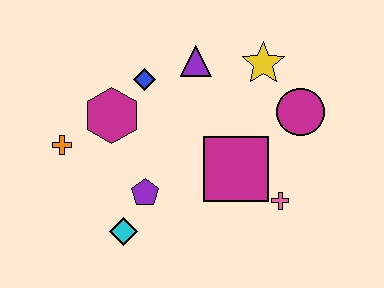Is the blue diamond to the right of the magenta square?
No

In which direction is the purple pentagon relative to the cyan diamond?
The purple pentagon is above the cyan diamond.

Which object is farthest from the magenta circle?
The orange cross is farthest from the magenta circle.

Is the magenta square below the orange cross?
Yes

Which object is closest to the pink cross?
The magenta square is closest to the pink cross.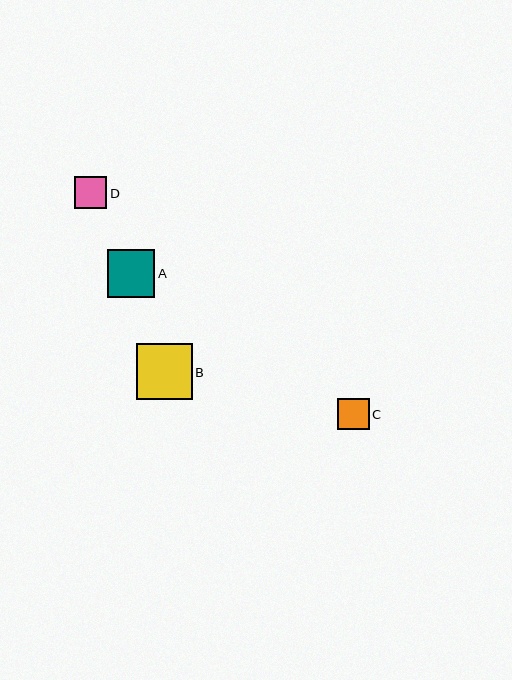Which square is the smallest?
Square C is the smallest with a size of approximately 31 pixels.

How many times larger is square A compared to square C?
Square A is approximately 1.5 times the size of square C.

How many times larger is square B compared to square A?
Square B is approximately 1.2 times the size of square A.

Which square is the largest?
Square B is the largest with a size of approximately 56 pixels.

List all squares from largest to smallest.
From largest to smallest: B, A, D, C.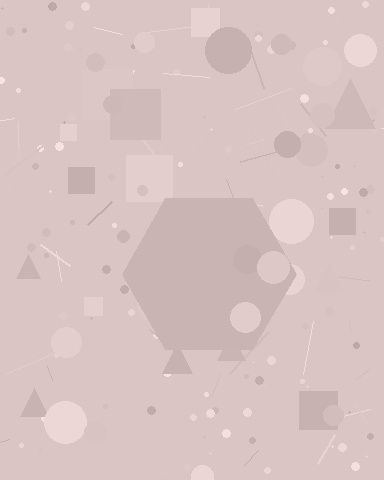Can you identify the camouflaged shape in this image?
The camouflaged shape is a hexagon.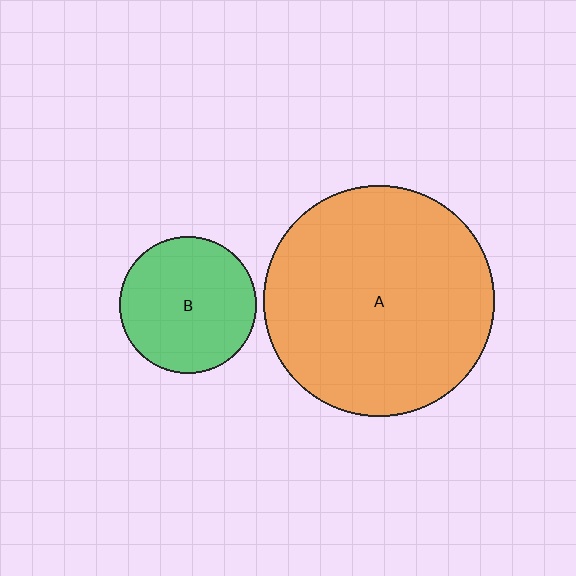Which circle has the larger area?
Circle A (orange).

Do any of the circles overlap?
No, none of the circles overlap.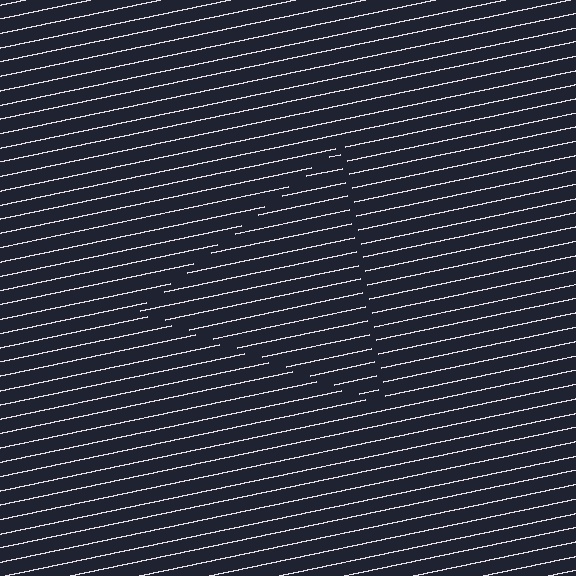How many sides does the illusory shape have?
3 sides — the line-ends trace a triangle.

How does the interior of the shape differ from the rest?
The interior of the shape contains the same grating, shifted by half a period — the contour is defined by the phase discontinuity where line-ends from the inner and outer gratings abut.